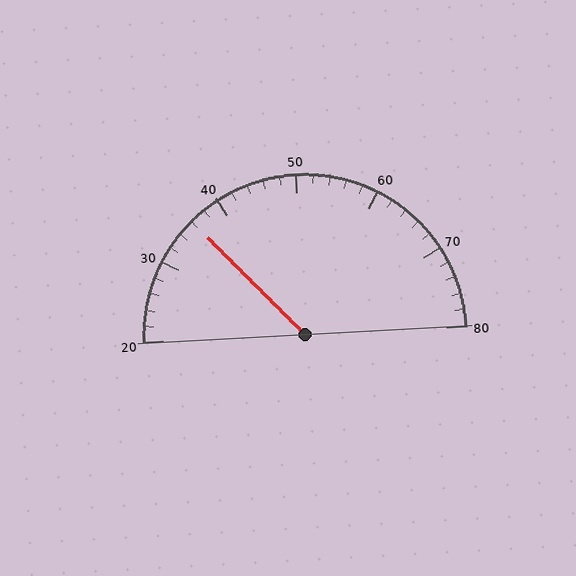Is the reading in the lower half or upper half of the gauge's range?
The reading is in the lower half of the range (20 to 80).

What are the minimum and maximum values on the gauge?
The gauge ranges from 20 to 80.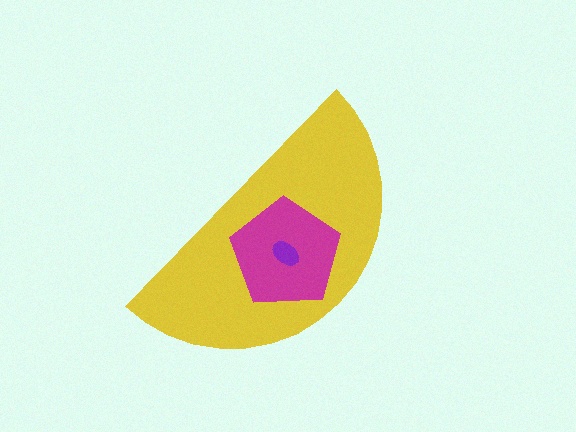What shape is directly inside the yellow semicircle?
The magenta pentagon.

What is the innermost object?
The purple ellipse.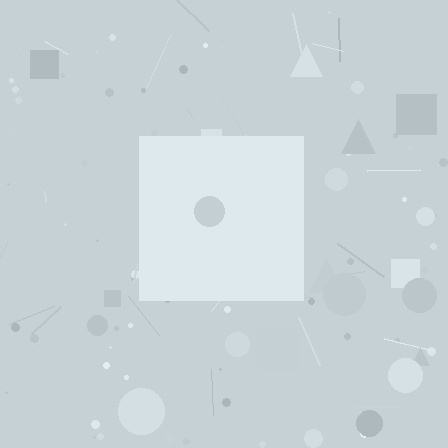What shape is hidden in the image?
A square is hidden in the image.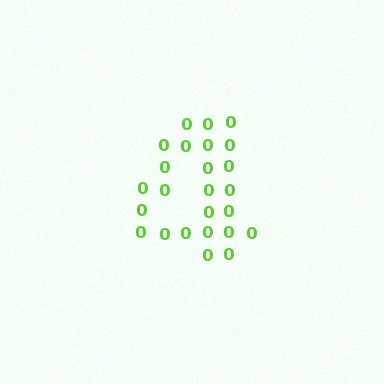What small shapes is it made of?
It is made of small digit 0's.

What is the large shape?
The large shape is the digit 4.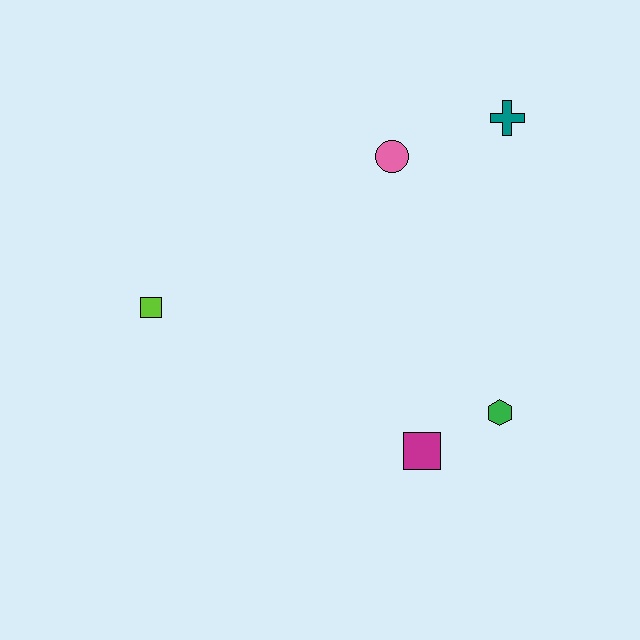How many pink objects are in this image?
There is 1 pink object.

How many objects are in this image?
There are 5 objects.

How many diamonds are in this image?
There are no diamonds.